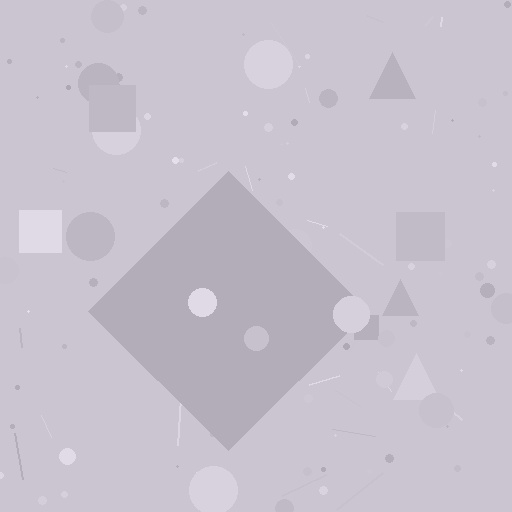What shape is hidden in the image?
A diamond is hidden in the image.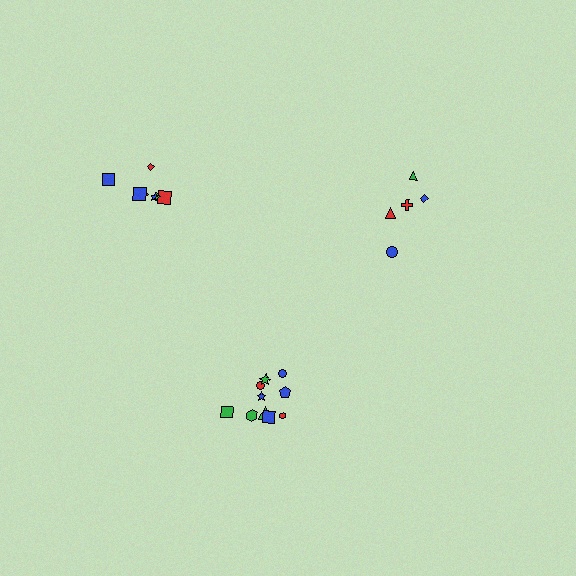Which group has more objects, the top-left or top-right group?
The top-left group.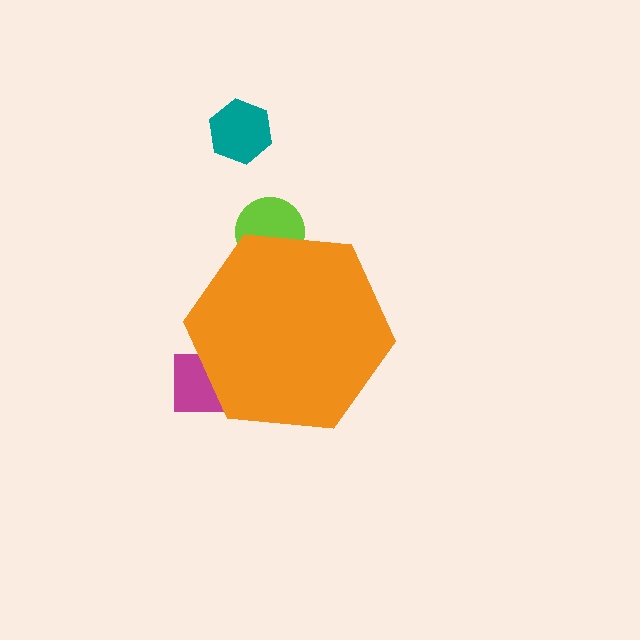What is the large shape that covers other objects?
An orange hexagon.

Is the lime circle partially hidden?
Yes, the lime circle is partially hidden behind the orange hexagon.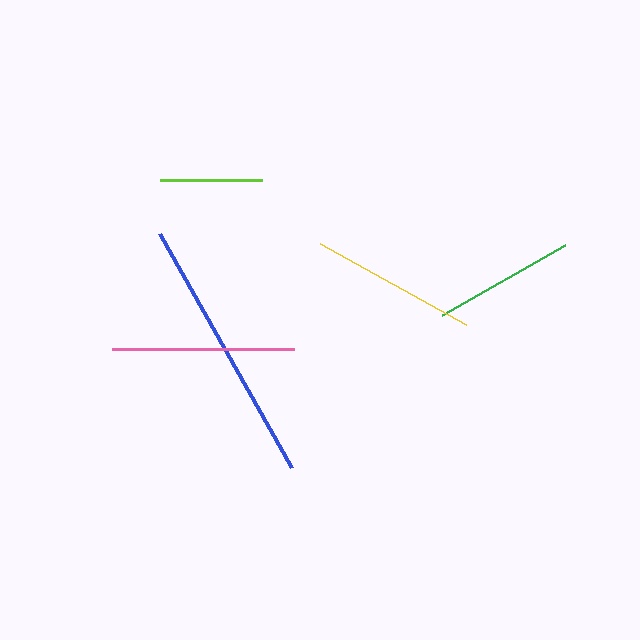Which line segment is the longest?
The blue line is the longest at approximately 268 pixels.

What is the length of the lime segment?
The lime segment is approximately 102 pixels long.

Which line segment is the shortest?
The lime line is the shortest at approximately 102 pixels.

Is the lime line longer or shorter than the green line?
The green line is longer than the lime line.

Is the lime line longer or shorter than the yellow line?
The yellow line is longer than the lime line.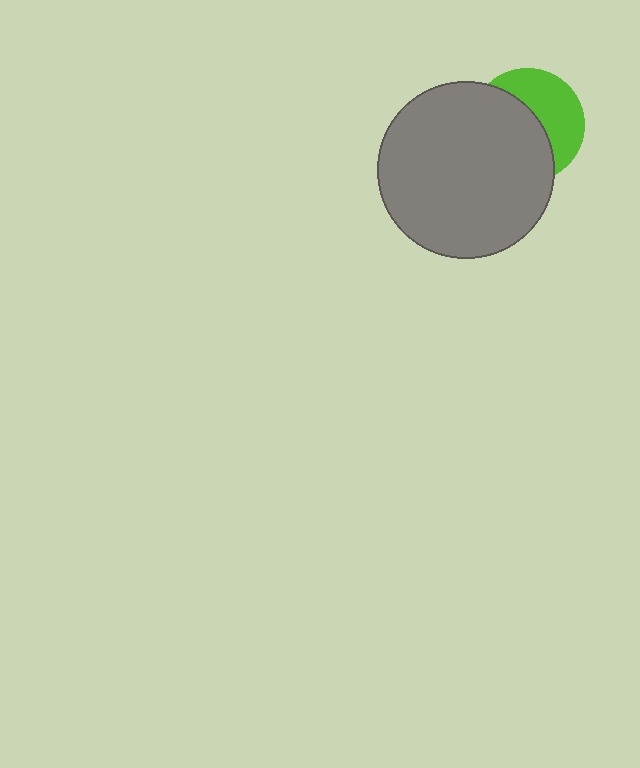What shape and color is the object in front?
The object in front is a gray circle.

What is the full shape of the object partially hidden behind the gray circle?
The partially hidden object is a lime circle.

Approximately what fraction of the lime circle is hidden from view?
Roughly 57% of the lime circle is hidden behind the gray circle.